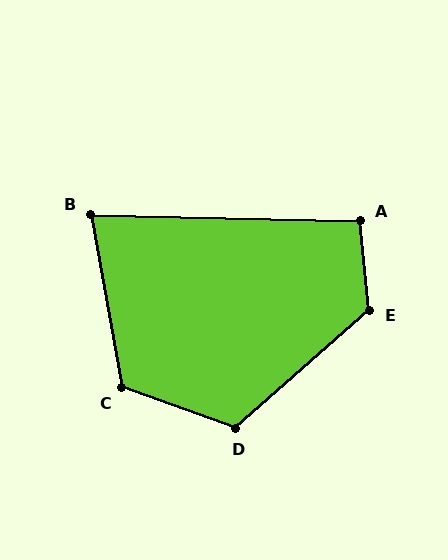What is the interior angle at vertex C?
Approximately 120 degrees (obtuse).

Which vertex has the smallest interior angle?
B, at approximately 79 degrees.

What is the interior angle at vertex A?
Approximately 97 degrees (obtuse).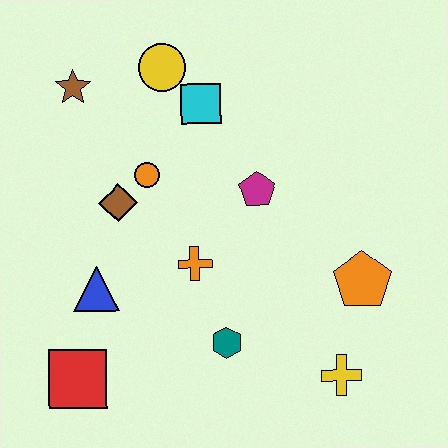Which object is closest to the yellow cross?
The orange pentagon is closest to the yellow cross.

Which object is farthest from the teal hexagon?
The brown star is farthest from the teal hexagon.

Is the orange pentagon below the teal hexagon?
No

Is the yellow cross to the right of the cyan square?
Yes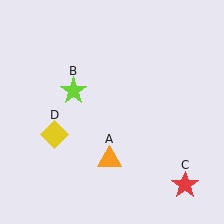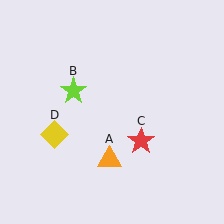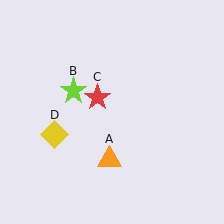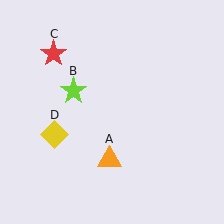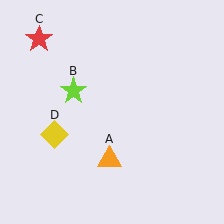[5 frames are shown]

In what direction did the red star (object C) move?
The red star (object C) moved up and to the left.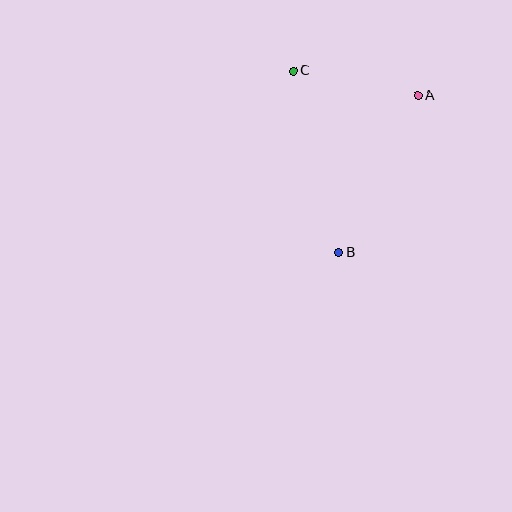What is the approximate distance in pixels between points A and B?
The distance between A and B is approximately 176 pixels.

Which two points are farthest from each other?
Points B and C are farthest from each other.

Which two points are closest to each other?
Points A and C are closest to each other.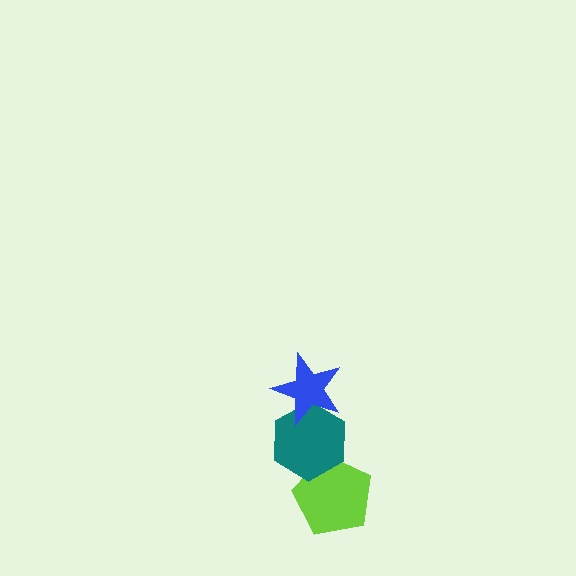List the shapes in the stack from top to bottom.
From top to bottom: the blue star, the teal hexagon, the lime pentagon.